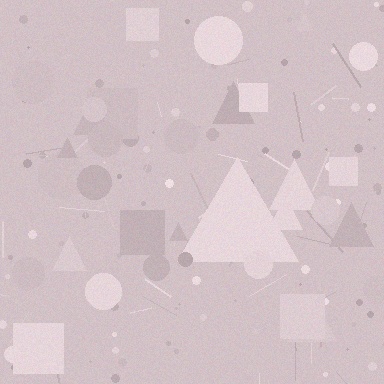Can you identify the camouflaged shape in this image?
The camouflaged shape is a triangle.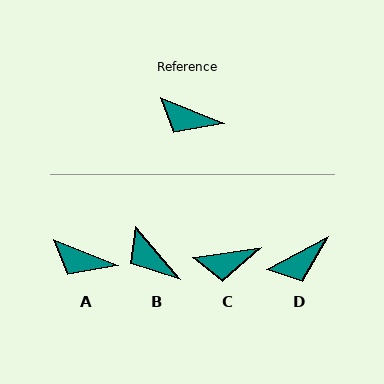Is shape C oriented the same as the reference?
No, it is off by about 31 degrees.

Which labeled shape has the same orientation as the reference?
A.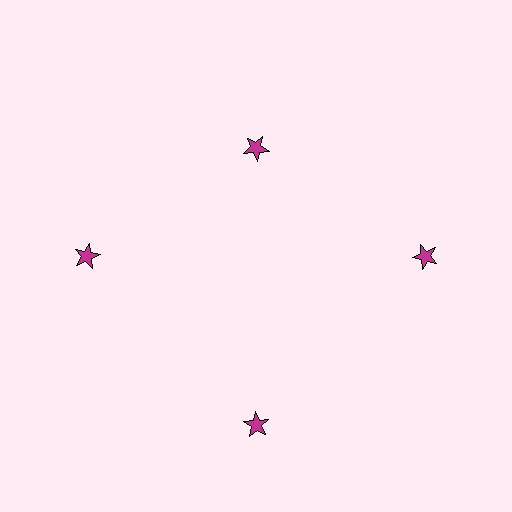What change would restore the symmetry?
The symmetry would be restored by moving it outward, back onto the ring so that all 4 stars sit at equal angles and equal distance from the center.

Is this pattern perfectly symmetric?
No. The 4 magenta stars are arranged in a ring, but one element near the 12 o'clock position is pulled inward toward the center, breaking the 4-fold rotational symmetry.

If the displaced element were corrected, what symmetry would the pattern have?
It would have 4-fold rotational symmetry — the pattern would map onto itself every 90 degrees.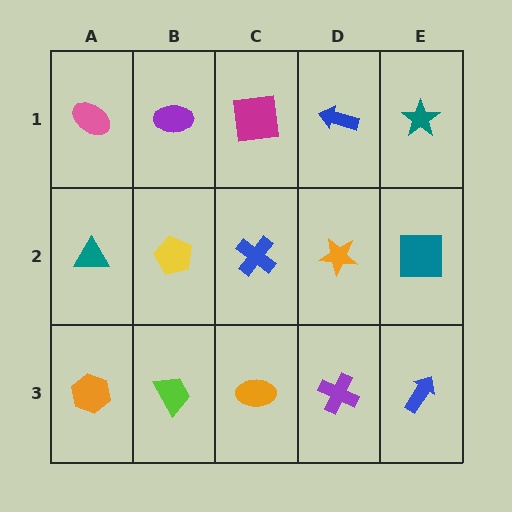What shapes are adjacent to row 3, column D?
An orange star (row 2, column D), an orange ellipse (row 3, column C), a blue arrow (row 3, column E).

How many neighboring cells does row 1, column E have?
2.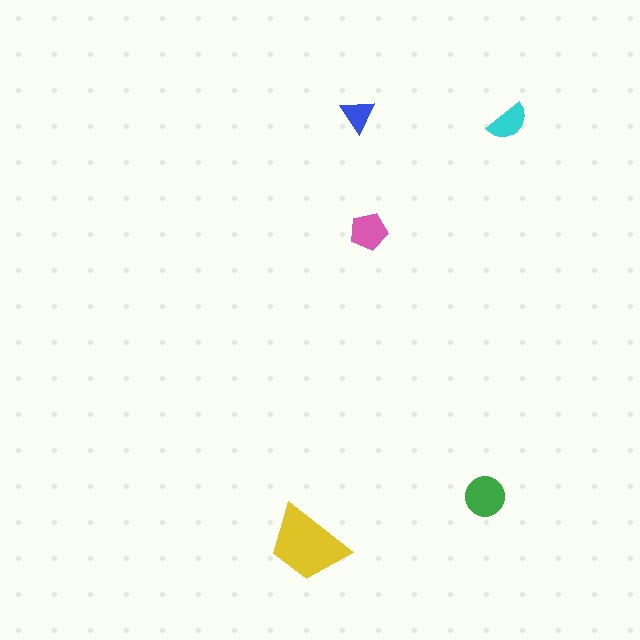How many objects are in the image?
There are 5 objects in the image.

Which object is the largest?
The yellow trapezoid.